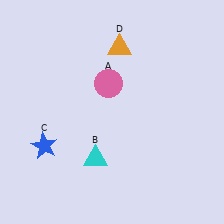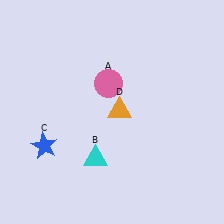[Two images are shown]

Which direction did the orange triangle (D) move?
The orange triangle (D) moved down.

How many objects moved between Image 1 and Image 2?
1 object moved between the two images.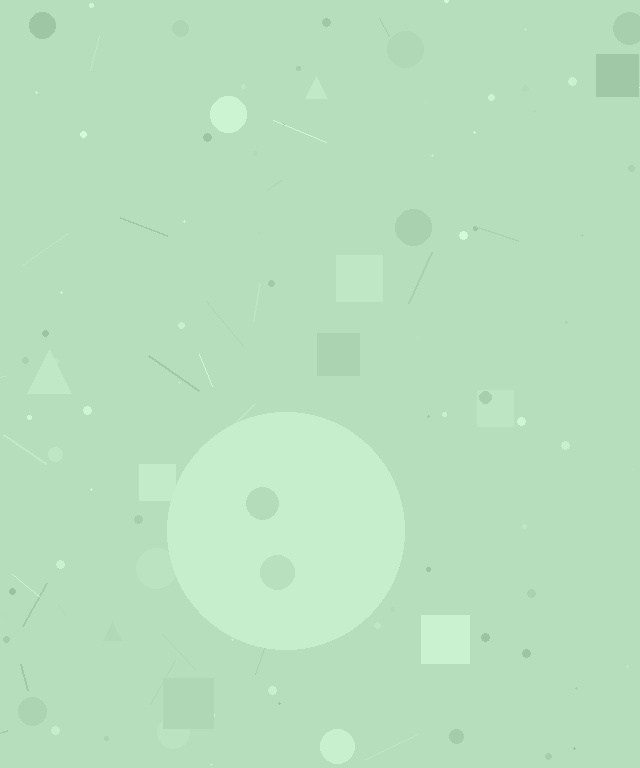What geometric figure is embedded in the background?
A circle is embedded in the background.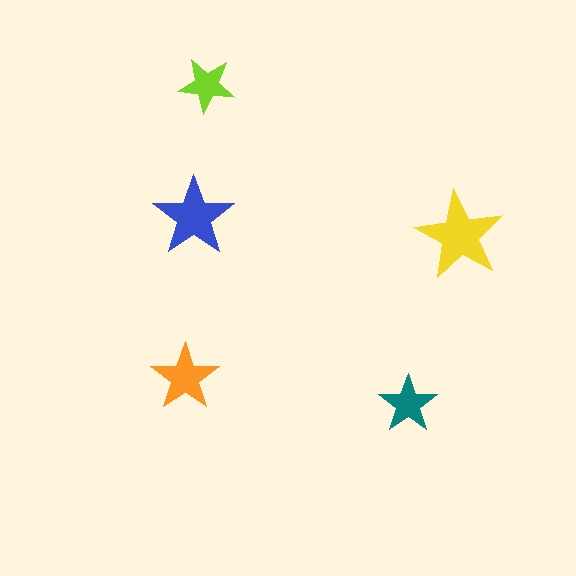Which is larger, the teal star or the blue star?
The blue one.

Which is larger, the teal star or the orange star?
The orange one.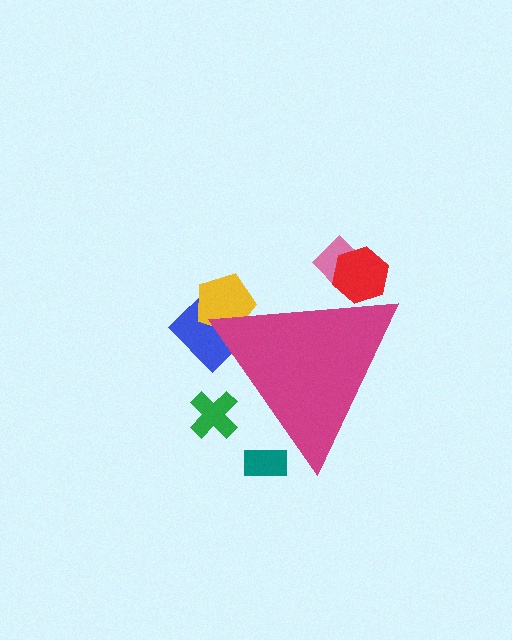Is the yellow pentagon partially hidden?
Yes, the yellow pentagon is partially hidden behind the magenta triangle.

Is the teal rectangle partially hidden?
Yes, the teal rectangle is partially hidden behind the magenta triangle.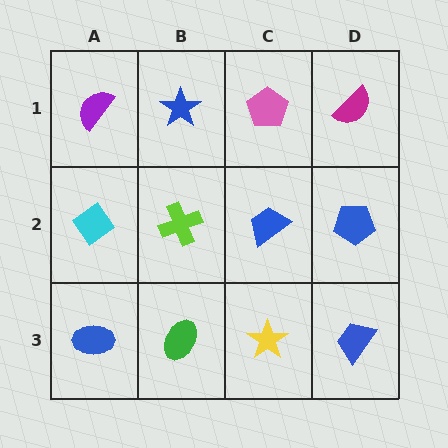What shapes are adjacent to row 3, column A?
A cyan diamond (row 2, column A), a green ellipse (row 3, column B).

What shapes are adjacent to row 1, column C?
A blue trapezoid (row 2, column C), a blue star (row 1, column B), a magenta semicircle (row 1, column D).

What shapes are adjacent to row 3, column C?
A blue trapezoid (row 2, column C), a green ellipse (row 3, column B), a blue trapezoid (row 3, column D).